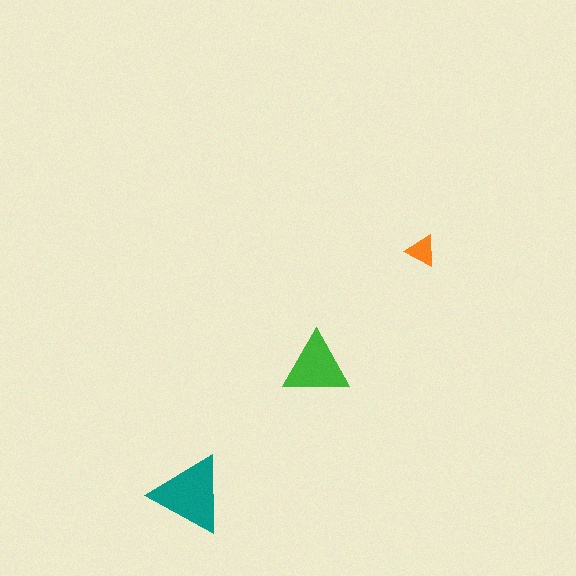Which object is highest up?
The orange triangle is topmost.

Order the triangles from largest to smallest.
the teal one, the green one, the orange one.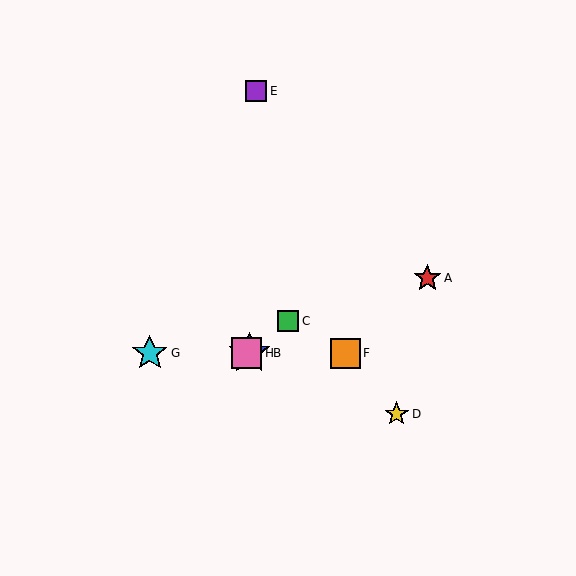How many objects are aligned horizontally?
4 objects (B, F, G, H) are aligned horizontally.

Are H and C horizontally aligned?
No, H is at y≈353 and C is at y≈321.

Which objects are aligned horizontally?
Objects B, F, G, H are aligned horizontally.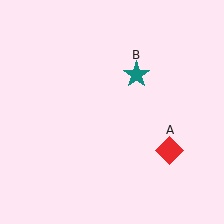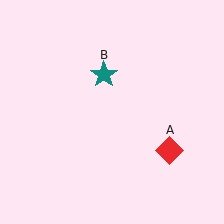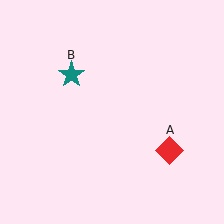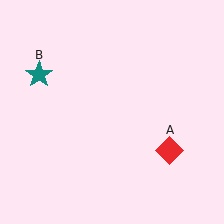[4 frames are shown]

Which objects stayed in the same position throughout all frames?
Red diamond (object A) remained stationary.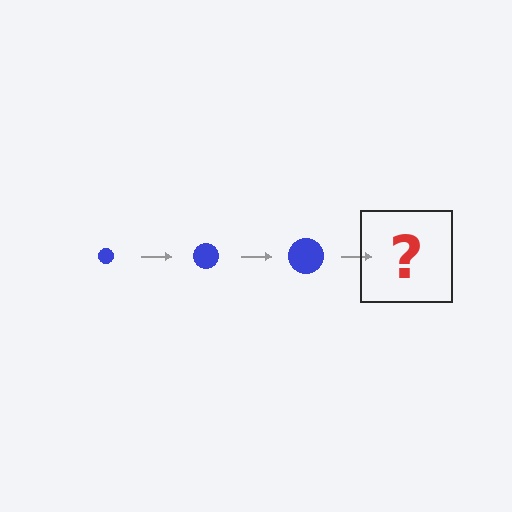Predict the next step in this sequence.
The next step is a blue circle, larger than the previous one.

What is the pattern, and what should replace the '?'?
The pattern is that the circle gets progressively larger each step. The '?' should be a blue circle, larger than the previous one.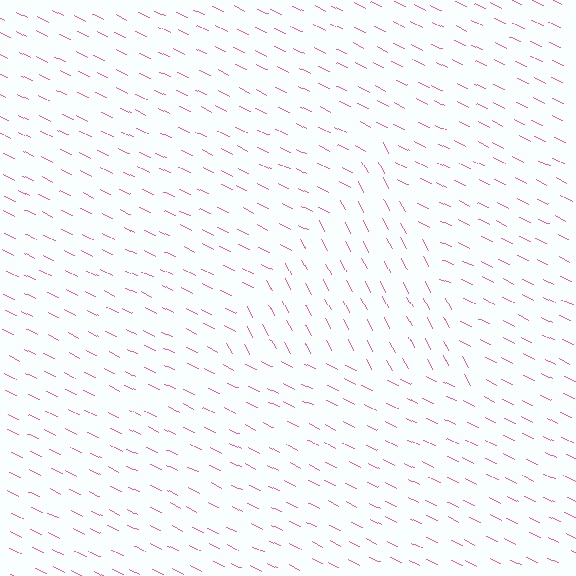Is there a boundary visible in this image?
Yes, there is a texture boundary formed by a change in line orientation.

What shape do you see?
I see a triangle.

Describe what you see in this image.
The image is filled with small pink line segments. A triangle region in the image has lines oriented differently from the surrounding lines, creating a visible texture boundary.